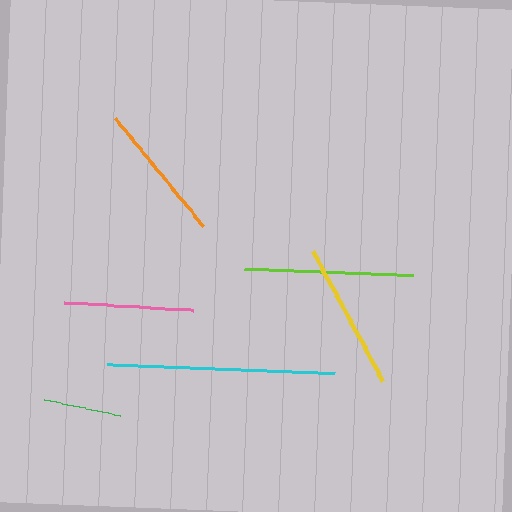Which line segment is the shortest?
The green line is the shortest at approximately 77 pixels.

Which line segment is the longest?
The cyan line is the longest at approximately 228 pixels.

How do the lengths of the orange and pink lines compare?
The orange and pink lines are approximately the same length.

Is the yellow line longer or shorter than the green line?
The yellow line is longer than the green line.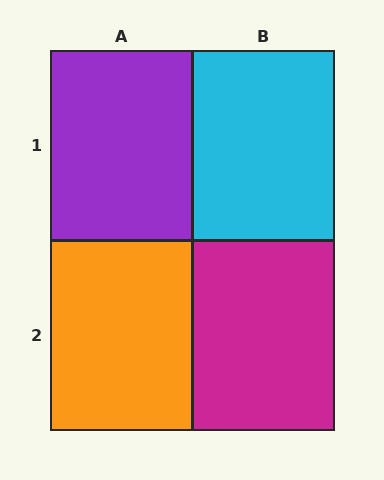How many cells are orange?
1 cell is orange.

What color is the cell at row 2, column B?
Magenta.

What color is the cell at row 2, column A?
Orange.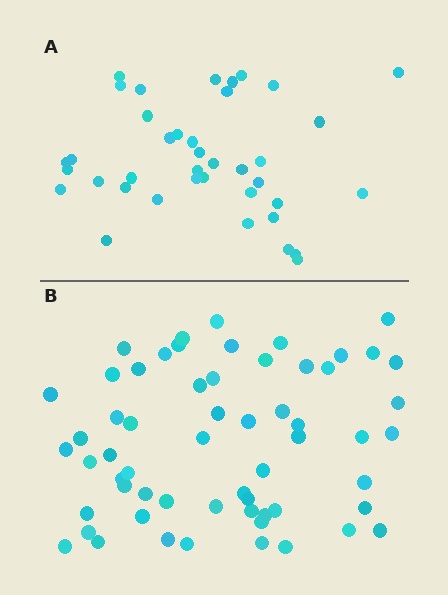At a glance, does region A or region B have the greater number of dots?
Region B (the bottom region) has more dots.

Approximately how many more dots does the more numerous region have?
Region B has approximately 20 more dots than region A.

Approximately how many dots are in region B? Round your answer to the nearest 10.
About 60 dots.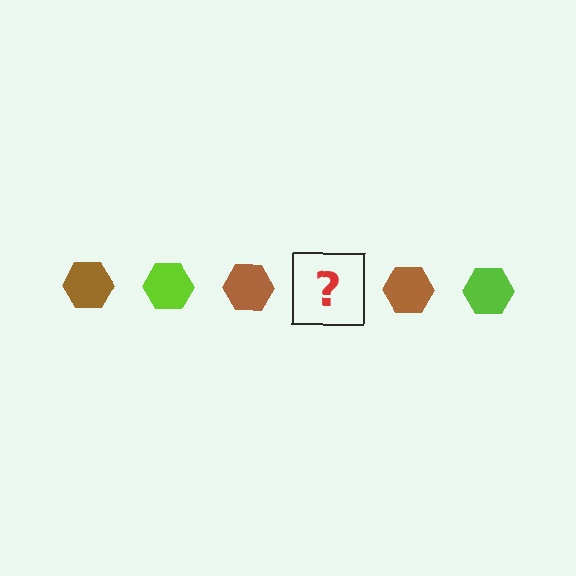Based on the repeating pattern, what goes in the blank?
The blank should be a lime hexagon.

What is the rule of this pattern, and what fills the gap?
The rule is that the pattern cycles through brown, lime hexagons. The gap should be filled with a lime hexagon.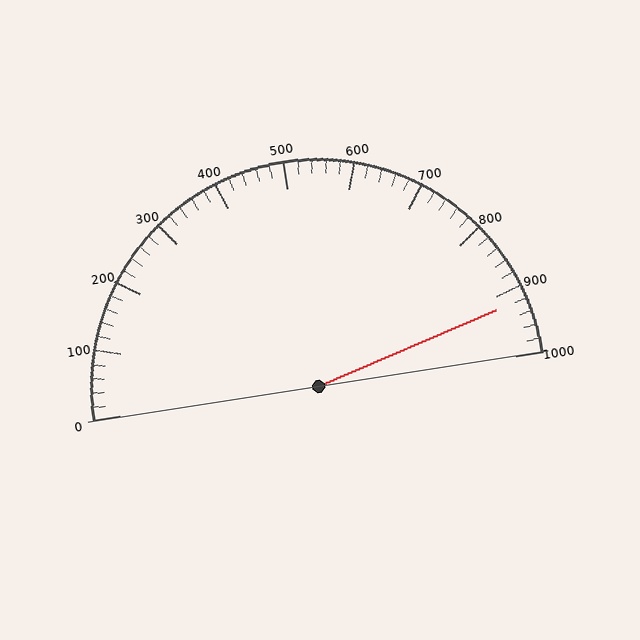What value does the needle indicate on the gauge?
The needle indicates approximately 920.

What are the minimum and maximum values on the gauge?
The gauge ranges from 0 to 1000.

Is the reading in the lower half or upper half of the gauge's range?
The reading is in the upper half of the range (0 to 1000).